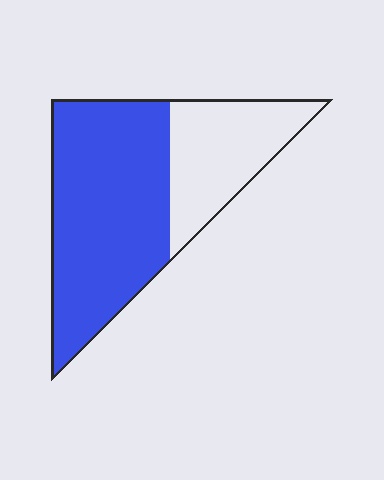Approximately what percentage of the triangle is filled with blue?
Approximately 65%.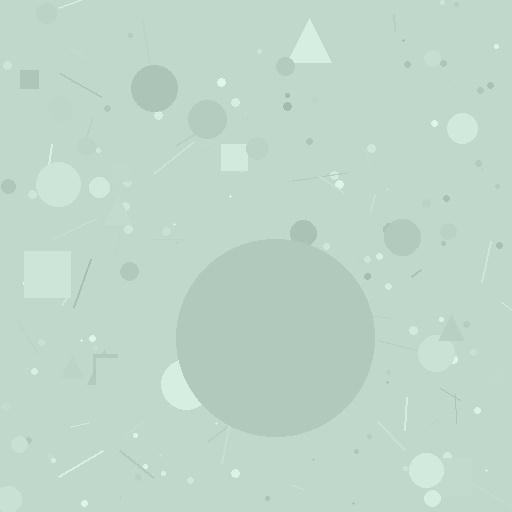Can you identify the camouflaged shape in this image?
The camouflaged shape is a circle.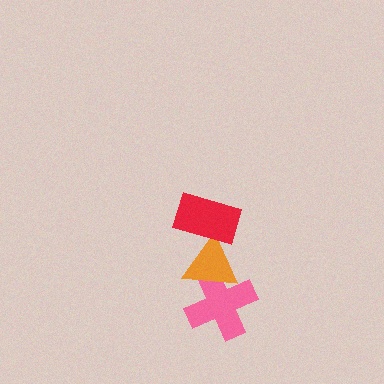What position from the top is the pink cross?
The pink cross is 3rd from the top.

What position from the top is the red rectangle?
The red rectangle is 1st from the top.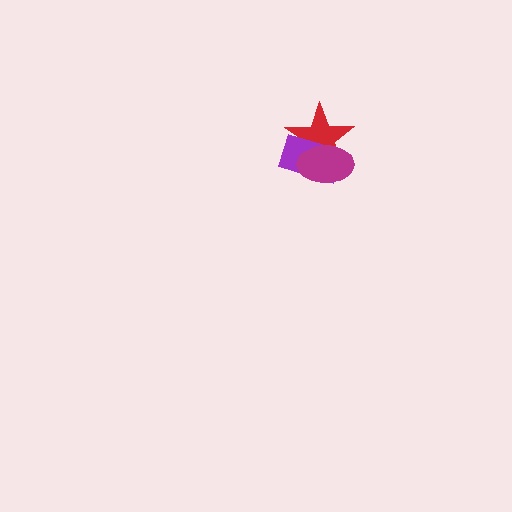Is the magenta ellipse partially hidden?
No, no other shape covers it.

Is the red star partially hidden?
Yes, it is partially covered by another shape.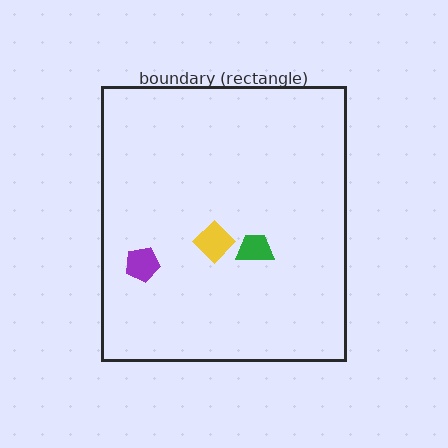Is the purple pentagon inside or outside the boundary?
Inside.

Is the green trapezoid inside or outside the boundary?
Inside.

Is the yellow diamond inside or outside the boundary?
Inside.